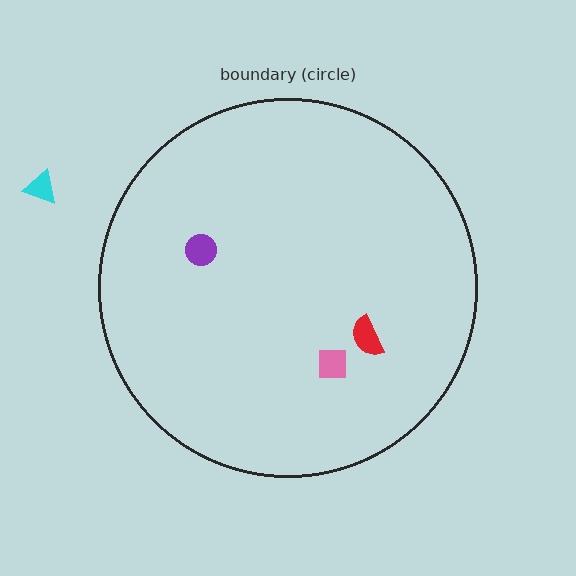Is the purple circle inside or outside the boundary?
Inside.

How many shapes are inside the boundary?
3 inside, 1 outside.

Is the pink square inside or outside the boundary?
Inside.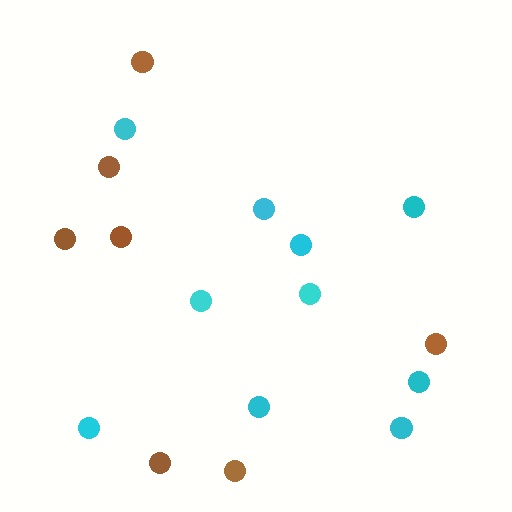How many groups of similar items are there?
There are 2 groups: one group of brown circles (7) and one group of cyan circles (10).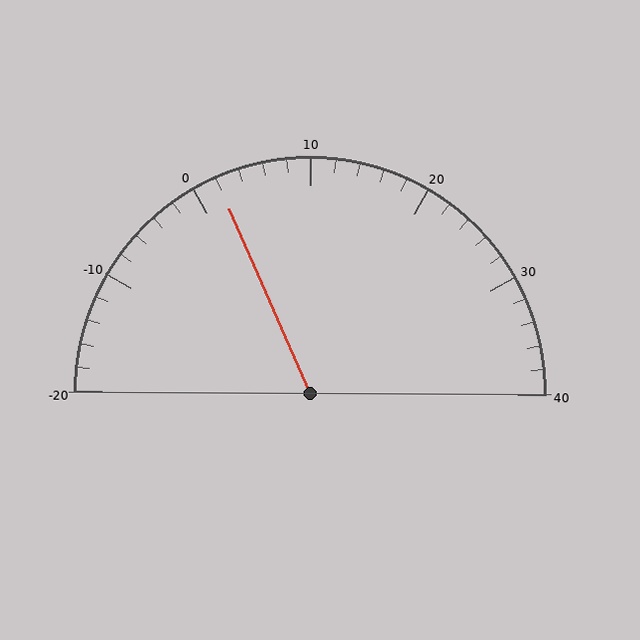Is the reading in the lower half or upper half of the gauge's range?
The reading is in the lower half of the range (-20 to 40).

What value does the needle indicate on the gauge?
The needle indicates approximately 2.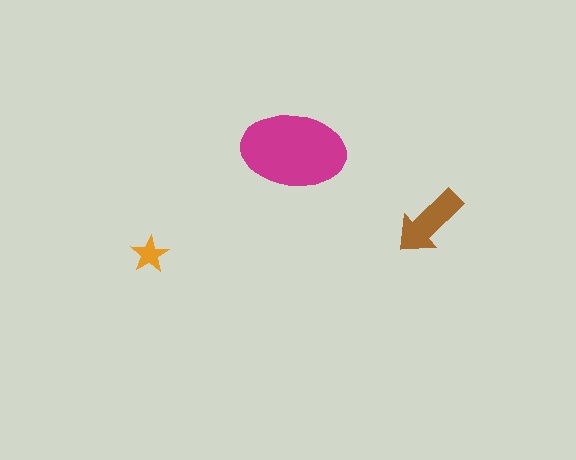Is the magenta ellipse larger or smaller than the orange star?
Larger.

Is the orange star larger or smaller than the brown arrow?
Smaller.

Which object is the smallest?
The orange star.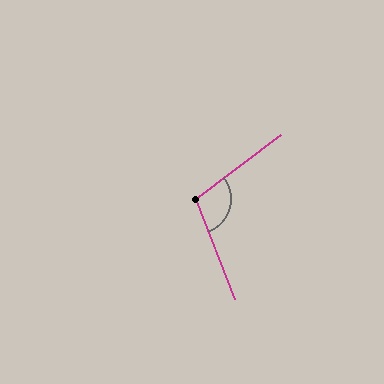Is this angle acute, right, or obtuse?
It is obtuse.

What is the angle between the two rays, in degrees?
Approximately 106 degrees.